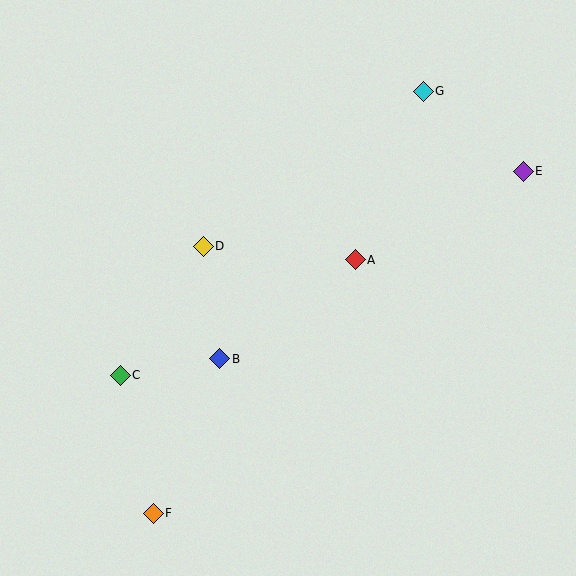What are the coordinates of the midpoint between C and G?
The midpoint between C and G is at (272, 233).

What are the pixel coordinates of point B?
Point B is at (220, 359).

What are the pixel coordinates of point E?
Point E is at (523, 171).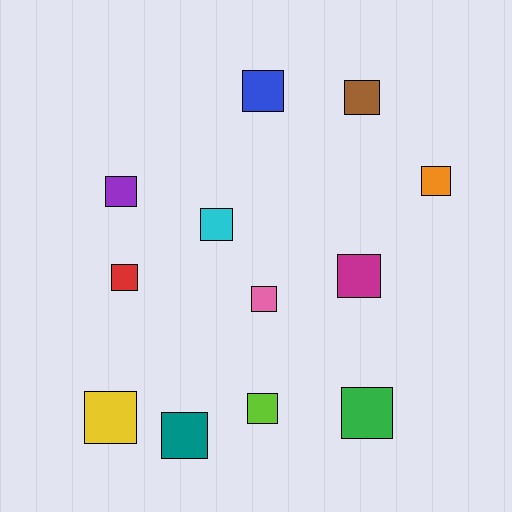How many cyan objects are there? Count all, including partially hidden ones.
There is 1 cyan object.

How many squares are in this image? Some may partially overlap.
There are 12 squares.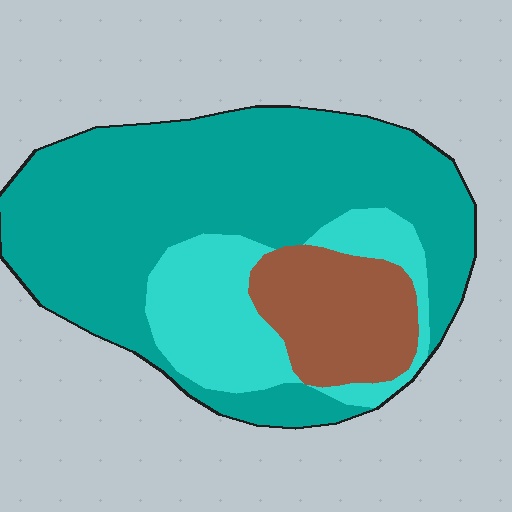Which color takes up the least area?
Brown, at roughly 15%.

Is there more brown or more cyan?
Cyan.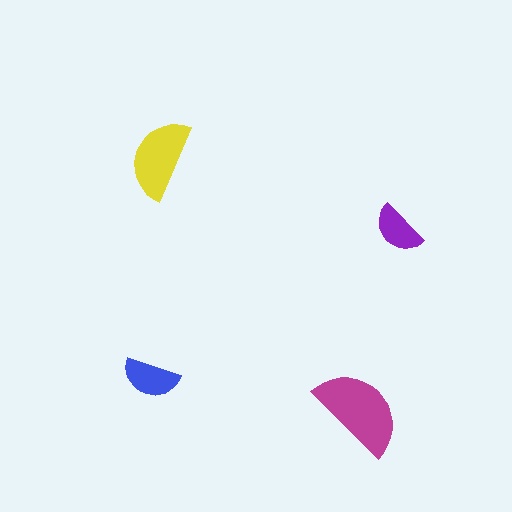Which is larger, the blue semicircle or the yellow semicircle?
The yellow one.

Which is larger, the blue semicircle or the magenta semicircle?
The magenta one.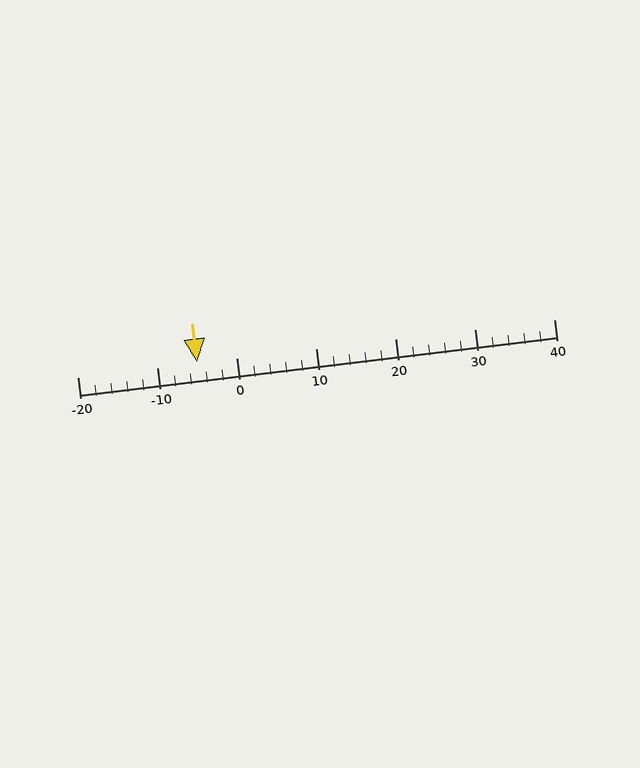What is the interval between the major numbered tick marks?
The major tick marks are spaced 10 units apart.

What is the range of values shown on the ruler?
The ruler shows values from -20 to 40.